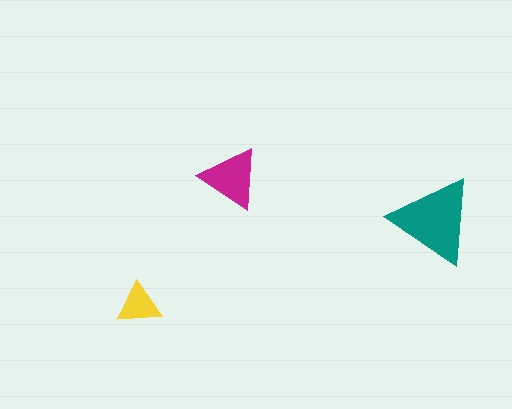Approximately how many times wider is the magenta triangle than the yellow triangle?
About 1.5 times wider.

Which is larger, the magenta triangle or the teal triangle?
The teal one.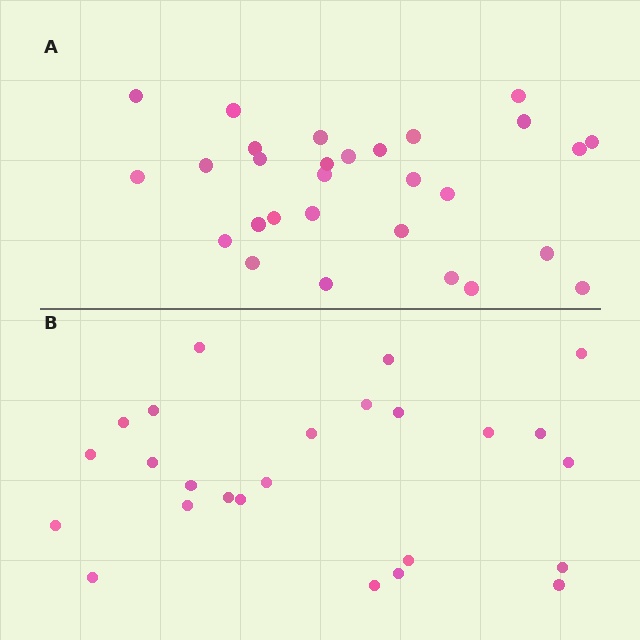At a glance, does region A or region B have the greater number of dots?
Region A (the top region) has more dots.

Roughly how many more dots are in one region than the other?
Region A has about 4 more dots than region B.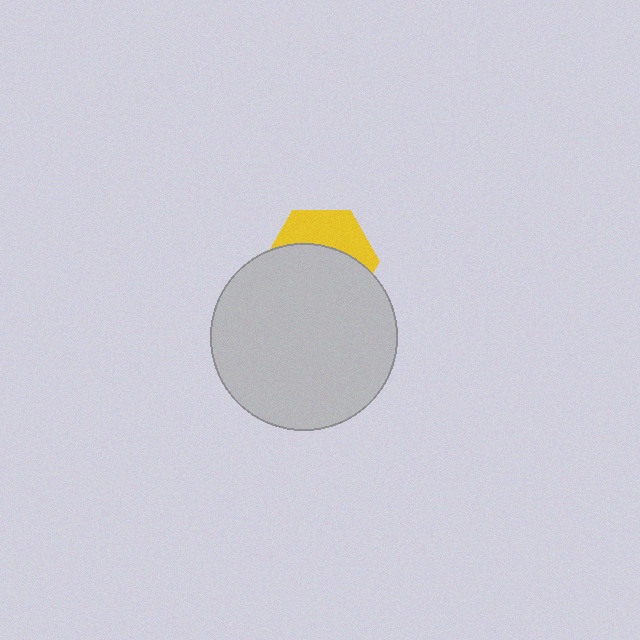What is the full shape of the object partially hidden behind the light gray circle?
The partially hidden object is a yellow hexagon.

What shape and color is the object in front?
The object in front is a light gray circle.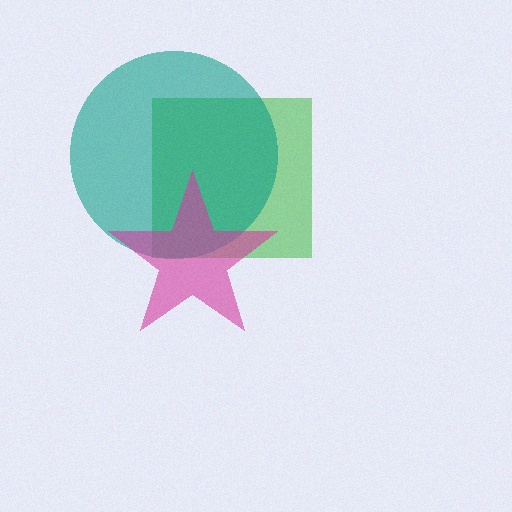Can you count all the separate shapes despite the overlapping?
Yes, there are 3 separate shapes.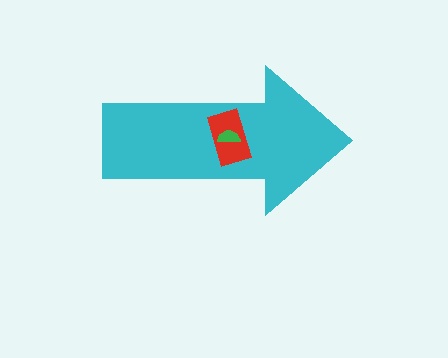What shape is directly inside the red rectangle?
The green semicircle.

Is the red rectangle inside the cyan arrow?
Yes.